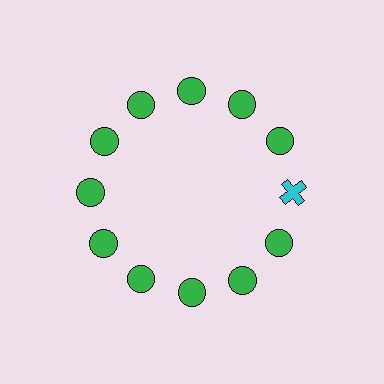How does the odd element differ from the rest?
It differs in both color (cyan instead of green) and shape (cross instead of circle).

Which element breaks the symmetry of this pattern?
The cyan cross at roughly the 3 o'clock position breaks the symmetry. All other shapes are green circles.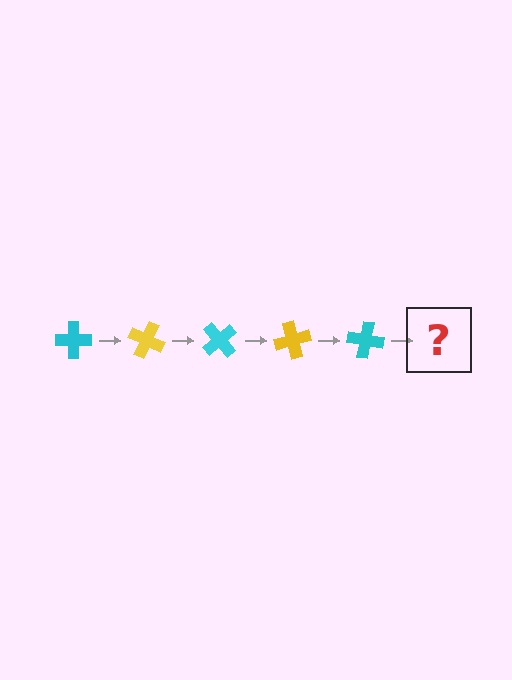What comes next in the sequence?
The next element should be a yellow cross, rotated 125 degrees from the start.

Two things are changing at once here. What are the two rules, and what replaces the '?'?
The two rules are that it rotates 25 degrees each step and the color cycles through cyan and yellow. The '?' should be a yellow cross, rotated 125 degrees from the start.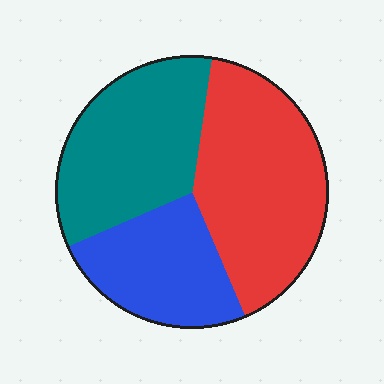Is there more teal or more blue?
Teal.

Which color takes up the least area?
Blue, at roughly 25%.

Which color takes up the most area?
Red, at roughly 40%.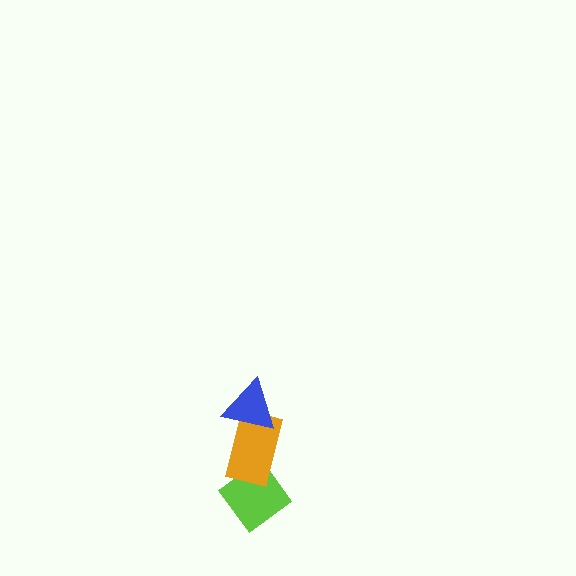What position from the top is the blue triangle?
The blue triangle is 1st from the top.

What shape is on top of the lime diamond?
The orange rectangle is on top of the lime diamond.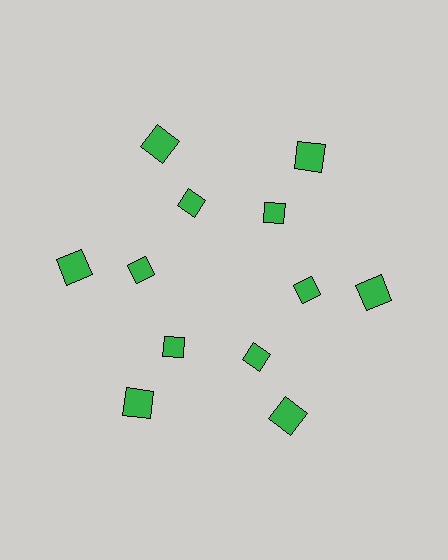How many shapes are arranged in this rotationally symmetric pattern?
There are 12 shapes, arranged in 6 groups of 2.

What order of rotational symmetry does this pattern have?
This pattern has 6-fold rotational symmetry.